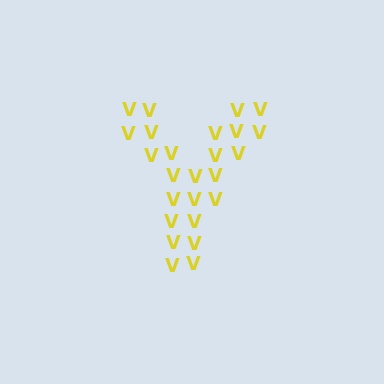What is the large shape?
The large shape is the letter Y.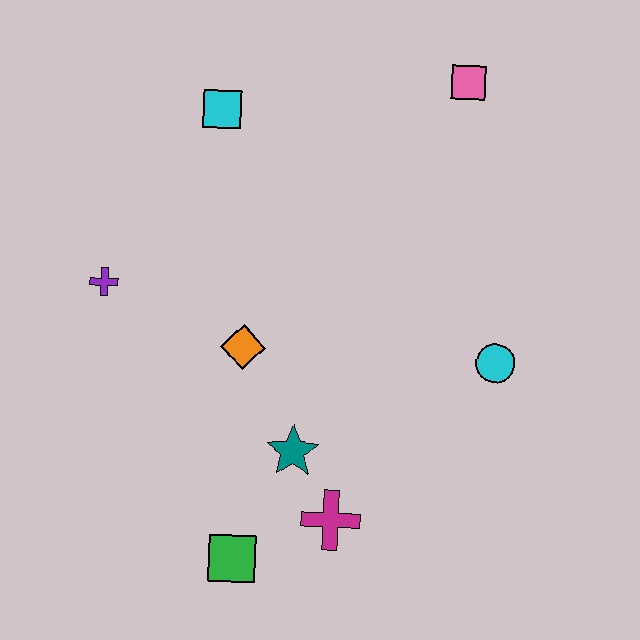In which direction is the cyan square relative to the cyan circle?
The cyan square is to the left of the cyan circle.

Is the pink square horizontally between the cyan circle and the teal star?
Yes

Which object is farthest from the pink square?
The green square is farthest from the pink square.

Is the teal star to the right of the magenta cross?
No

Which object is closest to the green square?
The magenta cross is closest to the green square.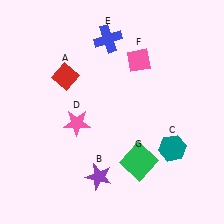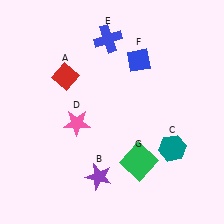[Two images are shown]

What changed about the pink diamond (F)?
In Image 1, F is pink. In Image 2, it changed to blue.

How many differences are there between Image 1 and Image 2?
There is 1 difference between the two images.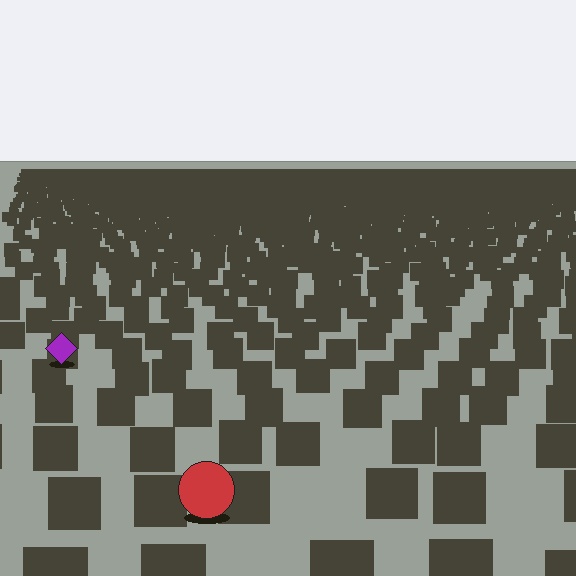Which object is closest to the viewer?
The red circle is closest. The texture marks near it are larger and more spread out.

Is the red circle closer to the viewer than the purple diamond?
Yes. The red circle is closer — you can tell from the texture gradient: the ground texture is coarser near it.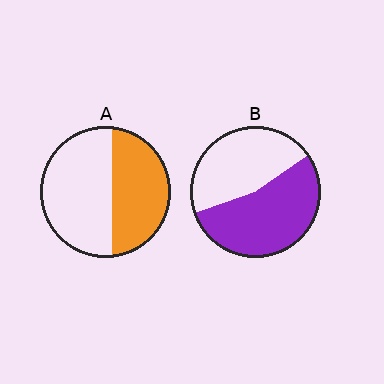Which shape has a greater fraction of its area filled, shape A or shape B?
Shape B.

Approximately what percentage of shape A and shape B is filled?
A is approximately 45% and B is approximately 55%.